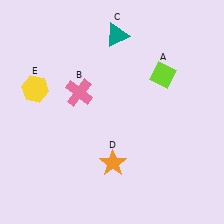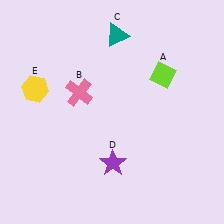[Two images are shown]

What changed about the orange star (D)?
In Image 1, D is orange. In Image 2, it changed to purple.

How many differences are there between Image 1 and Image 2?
There is 1 difference between the two images.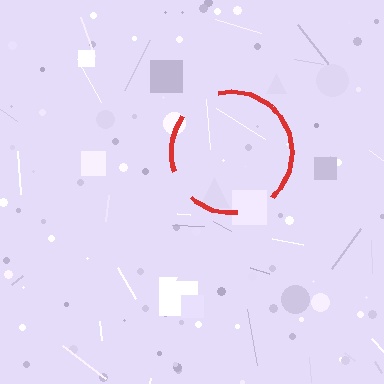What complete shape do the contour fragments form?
The contour fragments form a circle.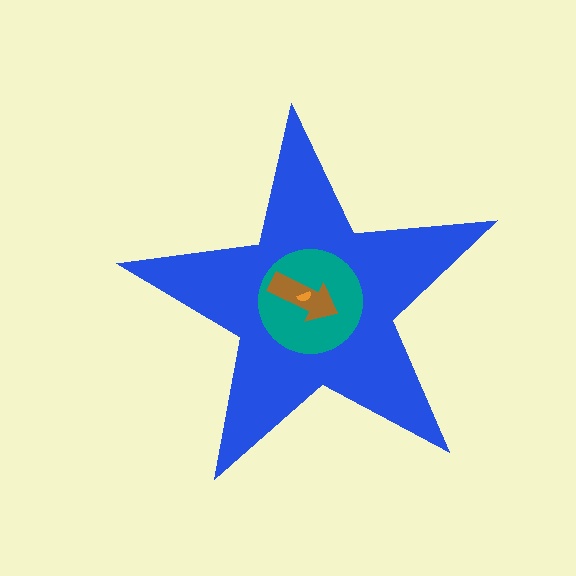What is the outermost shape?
The blue star.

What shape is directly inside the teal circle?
The brown arrow.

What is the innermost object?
The orange semicircle.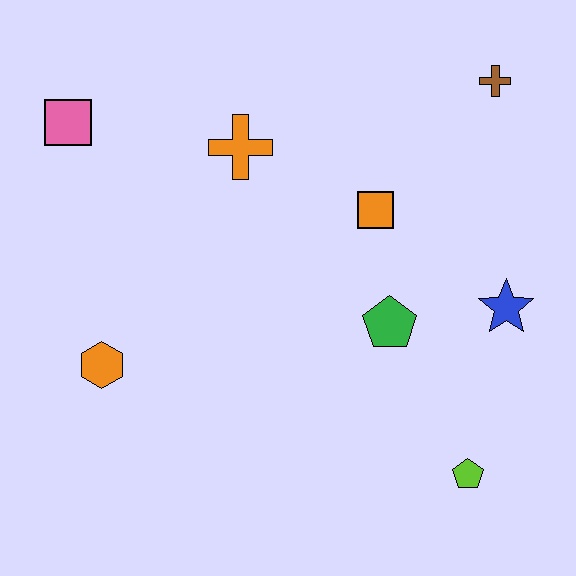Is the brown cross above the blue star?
Yes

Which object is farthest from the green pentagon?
The pink square is farthest from the green pentagon.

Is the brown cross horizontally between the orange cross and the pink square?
No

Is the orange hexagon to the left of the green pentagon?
Yes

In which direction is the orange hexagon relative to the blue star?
The orange hexagon is to the left of the blue star.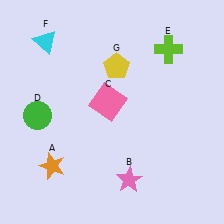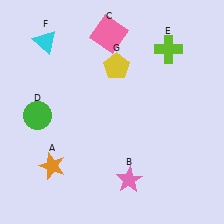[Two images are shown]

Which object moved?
The pink square (C) moved up.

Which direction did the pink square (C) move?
The pink square (C) moved up.